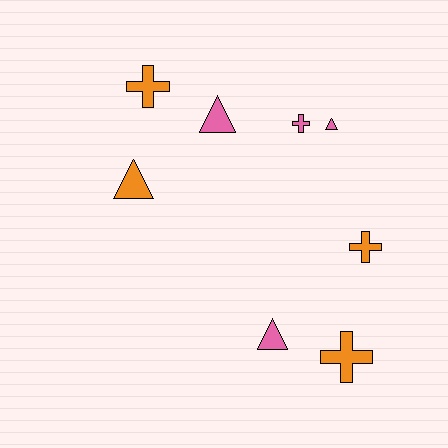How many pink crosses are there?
There is 1 pink cross.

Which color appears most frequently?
Pink, with 4 objects.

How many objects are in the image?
There are 8 objects.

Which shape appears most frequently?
Triangle, with 4 objects.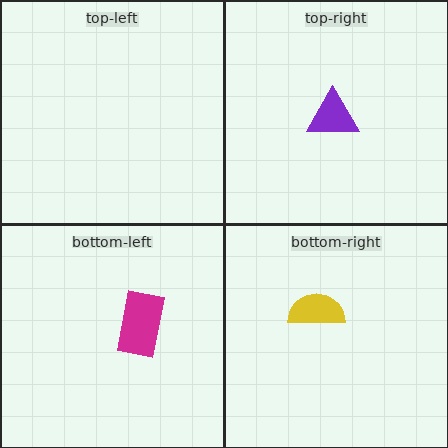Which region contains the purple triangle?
The top-right region.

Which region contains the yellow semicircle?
The bottom-right region.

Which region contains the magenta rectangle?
The bottom-left region.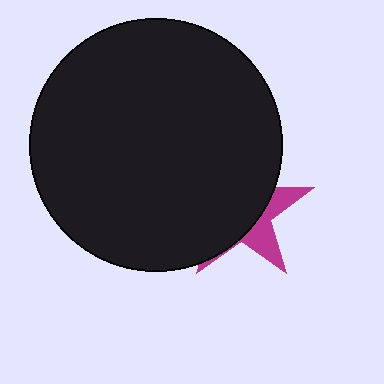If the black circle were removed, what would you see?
You would see the complete magenta star.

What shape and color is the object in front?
The object in front is a black circle.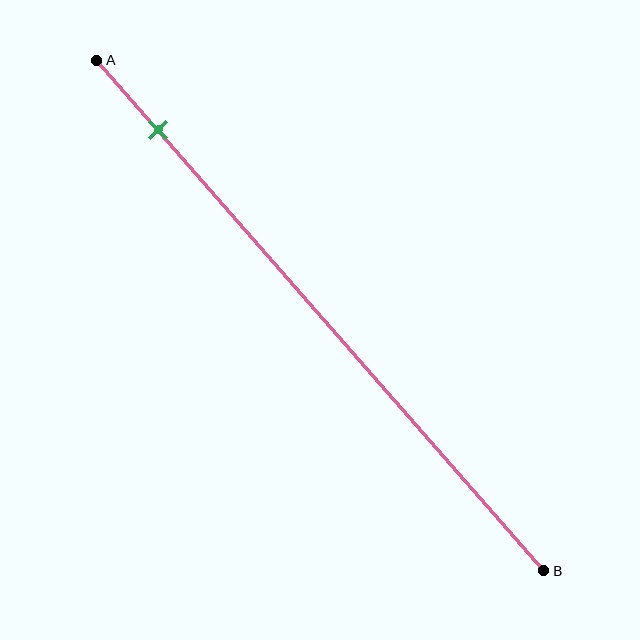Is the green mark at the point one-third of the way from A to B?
No, the mark is at about 15% from A, not at the 33% one-third point.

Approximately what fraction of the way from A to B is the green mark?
The green mark is approximately 15% of the way from A to B.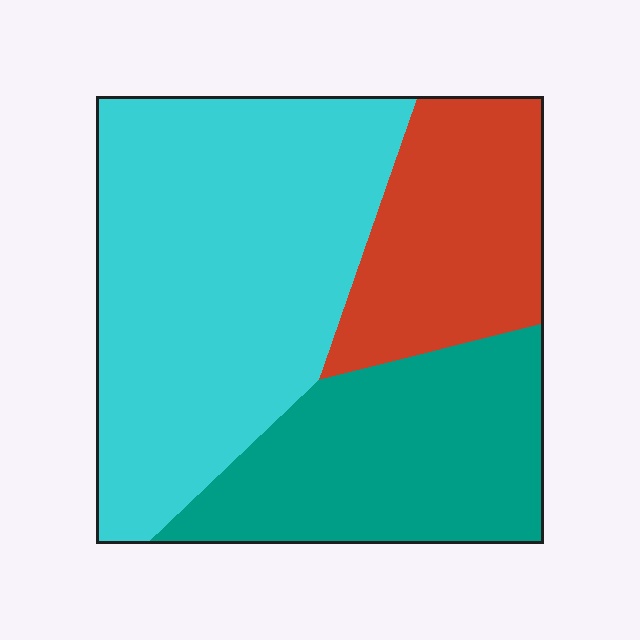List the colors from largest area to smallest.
From largest to smallest: cyan, teal, red.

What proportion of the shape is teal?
Teal covers about 30% of the shape.